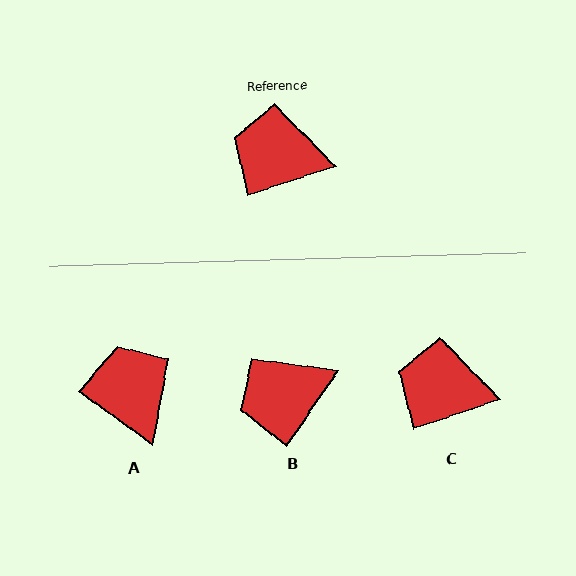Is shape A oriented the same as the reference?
No, it is off by about 54 degrees.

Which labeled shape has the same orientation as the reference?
C.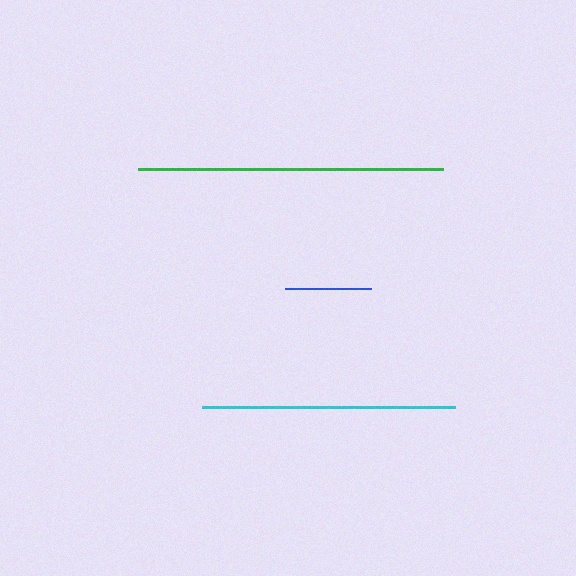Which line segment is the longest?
The green line is the longest at approximately 305 pixels.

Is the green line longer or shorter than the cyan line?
The green line is longer than the cyan line.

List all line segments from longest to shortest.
From longest to shortest: green, cyan, blue.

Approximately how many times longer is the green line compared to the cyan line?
The green line is approximately 1.2 times the length of the cyan line.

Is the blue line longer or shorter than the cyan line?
The cyan line is longer than the blue line.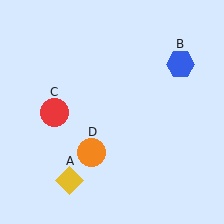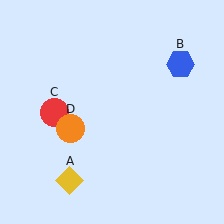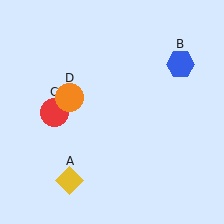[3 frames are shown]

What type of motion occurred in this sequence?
The orange circle (object D) rotated clockwise around the center of the scene.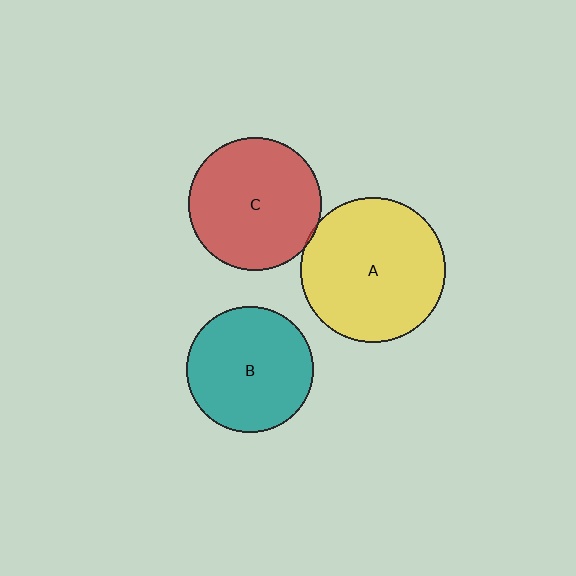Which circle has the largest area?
Circle A (yellow).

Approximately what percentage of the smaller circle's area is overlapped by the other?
Approximately 5%.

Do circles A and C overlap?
Yes.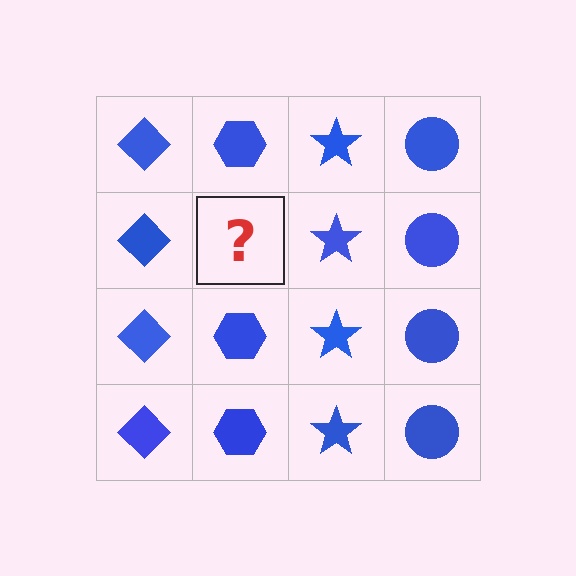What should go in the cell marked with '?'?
The missing cell should contain a blue hexagon.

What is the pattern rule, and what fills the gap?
The rule is that each column has a consistent shape. The gap should be filled with a blue hexagon.